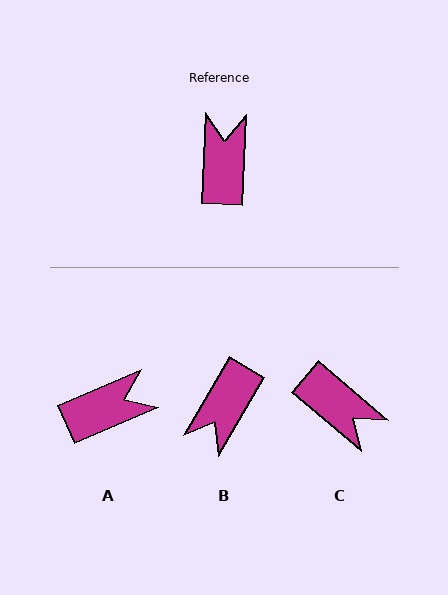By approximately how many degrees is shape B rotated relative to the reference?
Approximately 152 degrees counter-clockwise.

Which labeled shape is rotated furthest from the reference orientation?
B, about 152 degrees away.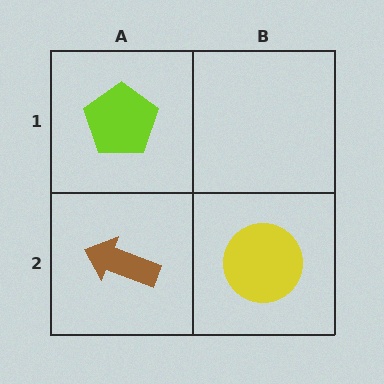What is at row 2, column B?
A yellow circle.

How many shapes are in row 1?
1 shape.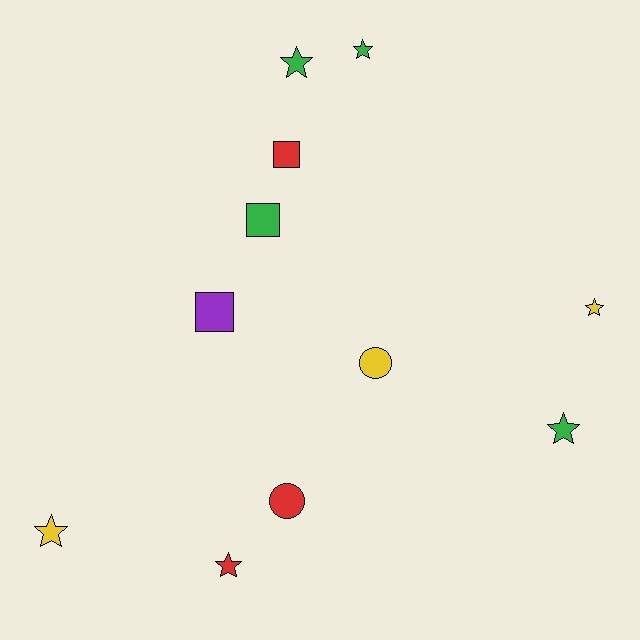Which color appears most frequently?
Green, with 4 objects.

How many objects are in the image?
There are 11 objects.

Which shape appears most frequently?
Star, with 6 objects.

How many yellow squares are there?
There are no yellow squares.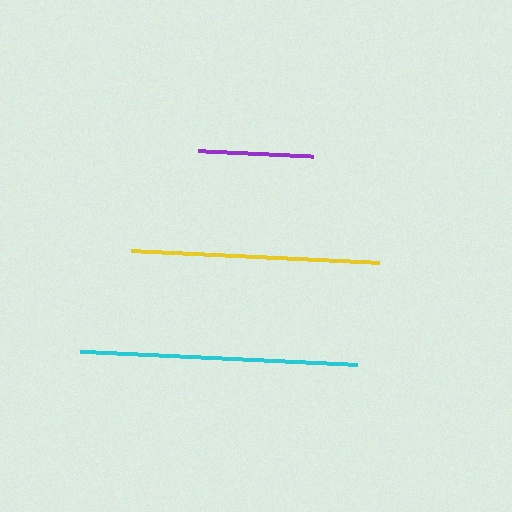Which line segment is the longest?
The cyan line is the longest at approximately 276 pixels.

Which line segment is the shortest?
The purple line is the shortest at approximately 115 pixels.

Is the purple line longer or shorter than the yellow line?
The yellow line is longer than the purple line.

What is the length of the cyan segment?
The cyan segment is approximately 276 pixels long.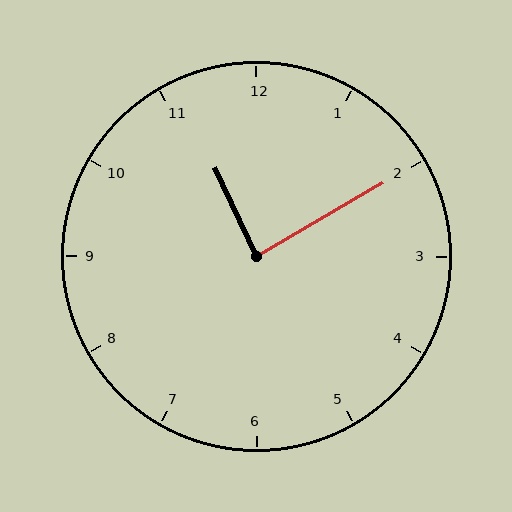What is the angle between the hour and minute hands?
Approximately 85 degrees.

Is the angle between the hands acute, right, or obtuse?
It is right.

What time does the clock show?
11:10.